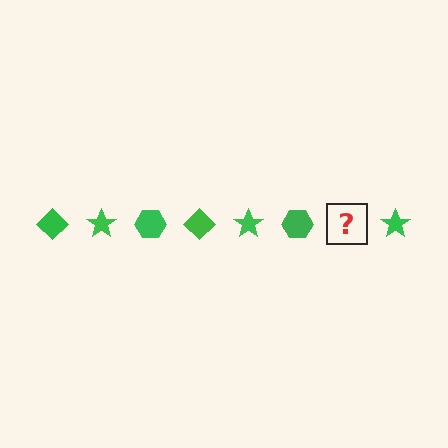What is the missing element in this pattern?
The missing element is a green diamond.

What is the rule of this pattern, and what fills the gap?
The rule is that the pattern cycles through diamond, star, hexagon shapes in green. The gap should be filled with a green diamond.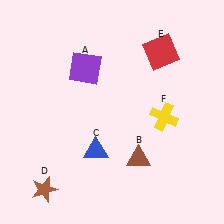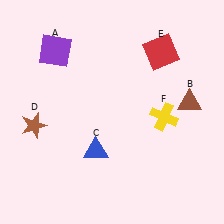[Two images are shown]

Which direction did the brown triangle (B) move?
The brown triangle (B) moved up.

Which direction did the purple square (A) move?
The purple square (A) moved left.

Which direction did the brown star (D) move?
The brown star (D) moved up.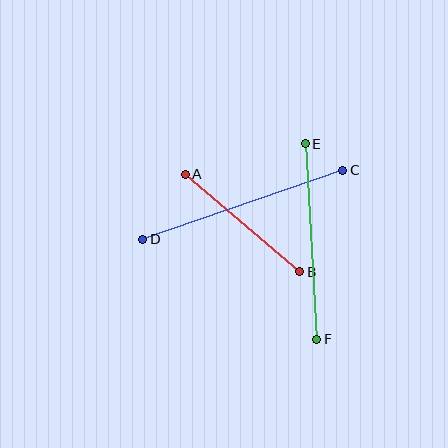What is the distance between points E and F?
The distance is approximately 196 pixels.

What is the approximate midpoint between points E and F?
The midpoint is at approximately (311, 242) pixels.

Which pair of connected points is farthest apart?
Points C and D are farthest apart.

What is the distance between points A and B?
The distance is approximately 150 pixels.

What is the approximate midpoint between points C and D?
The midpoint is at approximately (243, 205) pixels.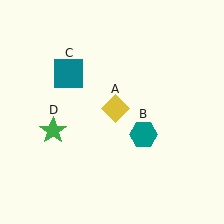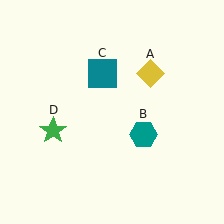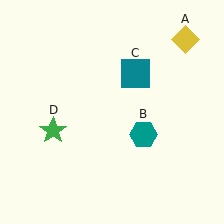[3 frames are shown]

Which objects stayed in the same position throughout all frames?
Teal hexagon (object B) and green star (object D) remained stationary.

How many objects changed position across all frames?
2 objects changed position: yellow diamond (object A), teal square (object C).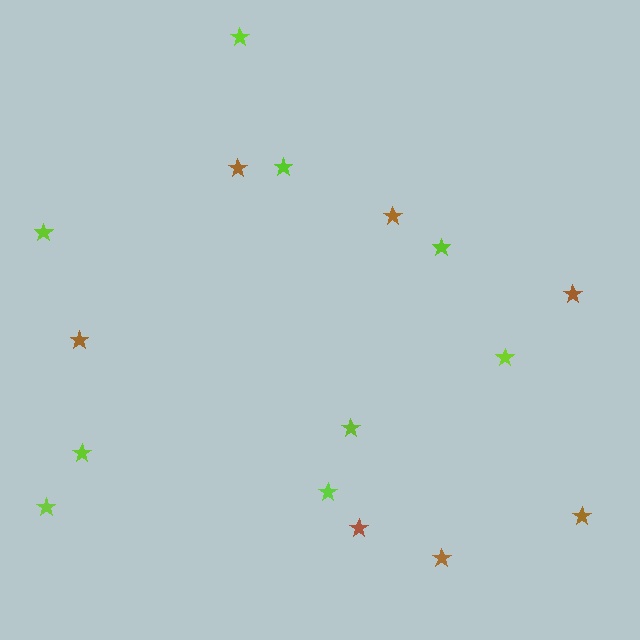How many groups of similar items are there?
There are 2 groups: one group of lime stars (9) and one group of brown stars (7).